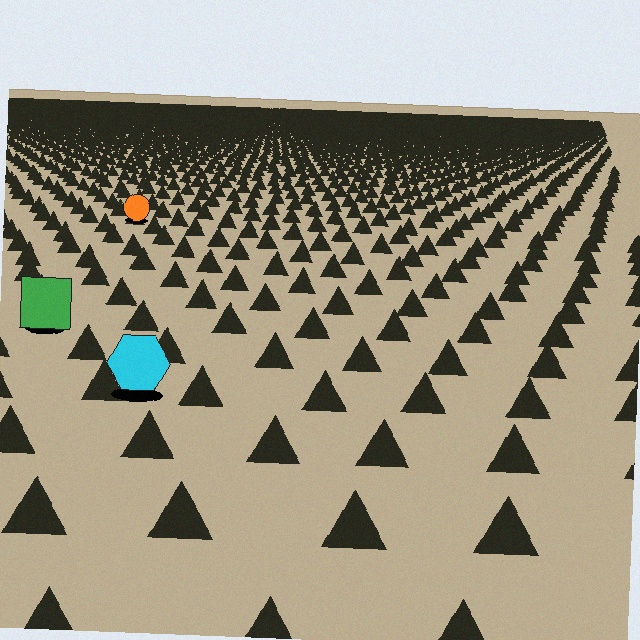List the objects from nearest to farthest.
From nearest to farthest: the cyan hexagon, the green square, the orange circle.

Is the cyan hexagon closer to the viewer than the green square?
Yes. The cyan hexagon is closer — you can tell from the texture gradient: the ground texture is coarser near it.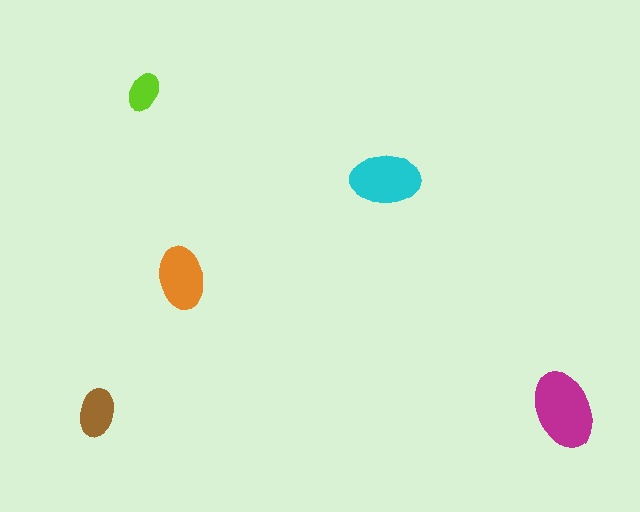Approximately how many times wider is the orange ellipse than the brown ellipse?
About 1.5 times wider.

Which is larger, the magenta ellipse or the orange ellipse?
The magenta one.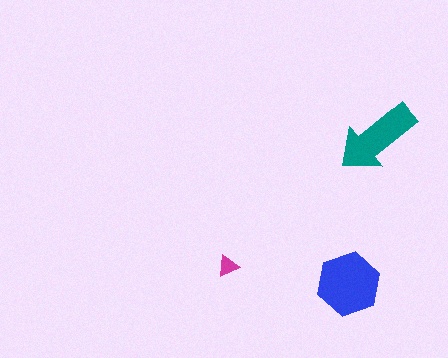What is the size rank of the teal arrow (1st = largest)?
2nd.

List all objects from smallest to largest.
The magenta triangle, the teal arrow, the blue hexagon.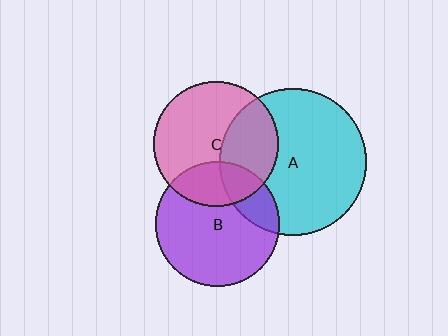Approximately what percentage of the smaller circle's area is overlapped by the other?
Approximately 20%.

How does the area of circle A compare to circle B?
Approximately 1.4 times.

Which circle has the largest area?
Circle A (cyan).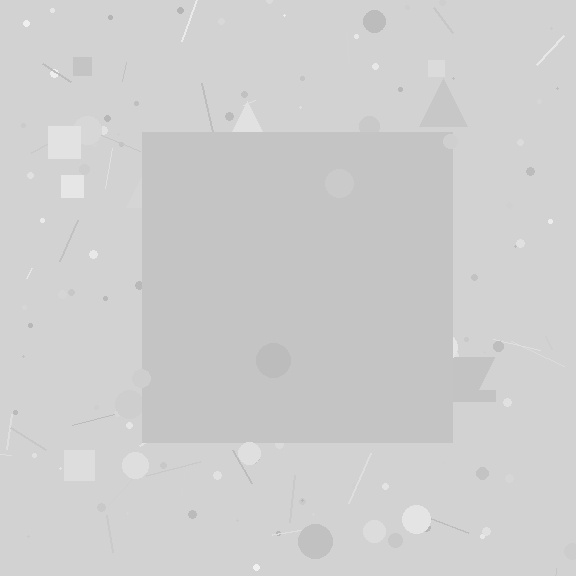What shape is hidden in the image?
A square is hidden in the image.